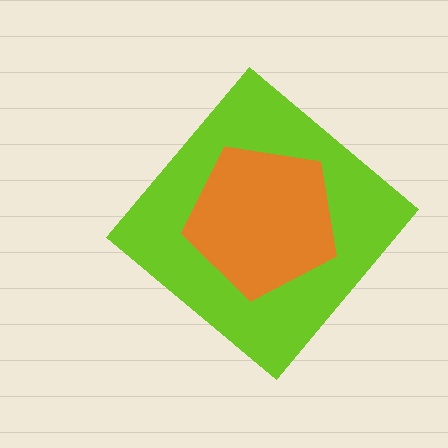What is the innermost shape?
The orange pentagon.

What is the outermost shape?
The lime diamond.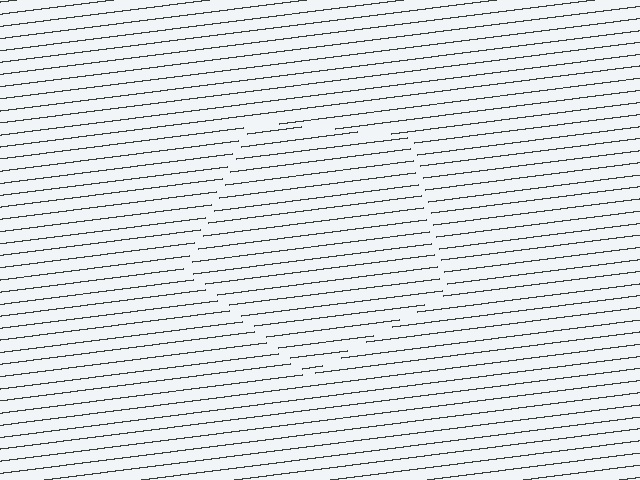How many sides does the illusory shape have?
5 sides — the line-ends trace a pentagon.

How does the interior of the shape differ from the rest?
The interior of the shape contains the same grating, shifted by half a period — the contour is defined by the phase discontinuity where line-ends from the inner and outer gratings abut.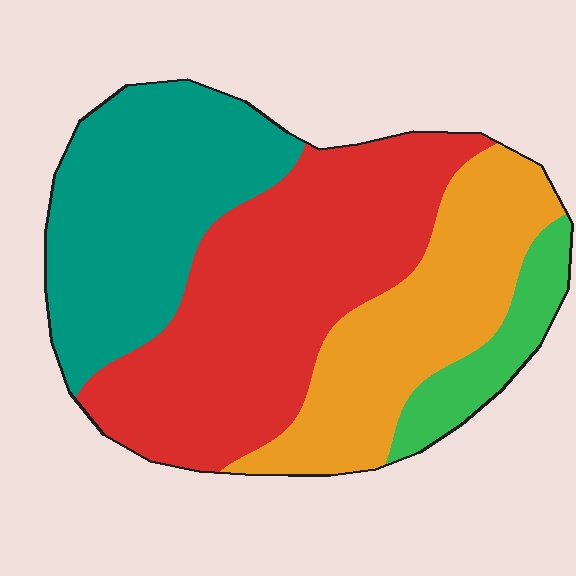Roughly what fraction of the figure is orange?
Orange takes up between a sixth and a third of the figure.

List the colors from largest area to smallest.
From largest to smallest: red, teal, orange, green.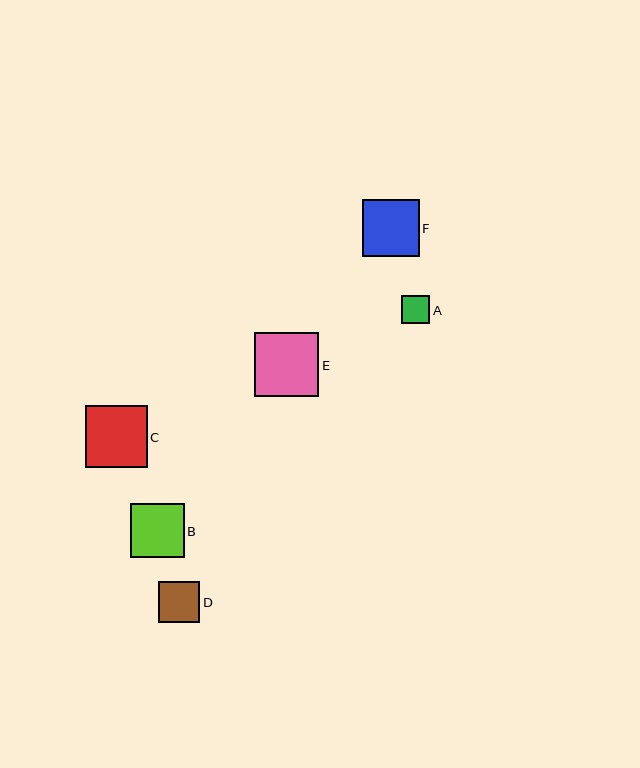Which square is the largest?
Square E is the largest with a size of approximately 64 pixels.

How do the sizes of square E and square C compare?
Square E and square C are approximately the same size.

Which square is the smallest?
Square A is the smallest with a size of approximately 28 pixels.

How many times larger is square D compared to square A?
Square D is approximately 1.4 times the size of square A.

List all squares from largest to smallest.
From largest to smallest: E, C, F, B, D, A.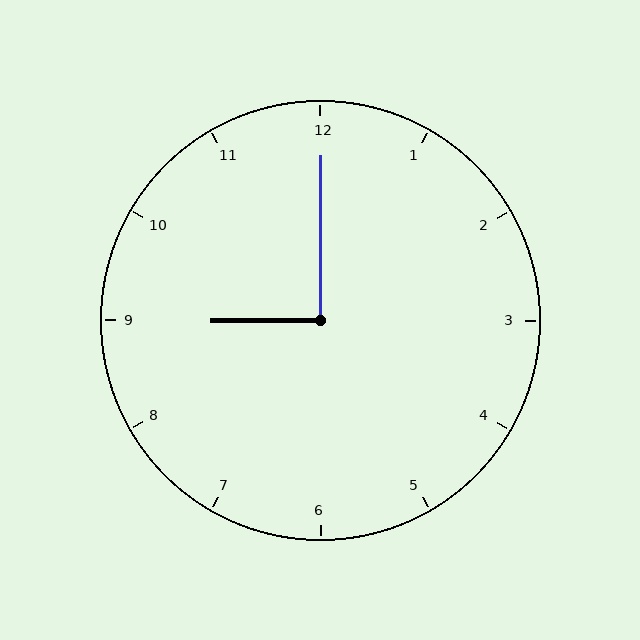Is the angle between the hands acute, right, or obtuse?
It is right.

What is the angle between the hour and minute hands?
Approximately 90 degrees.